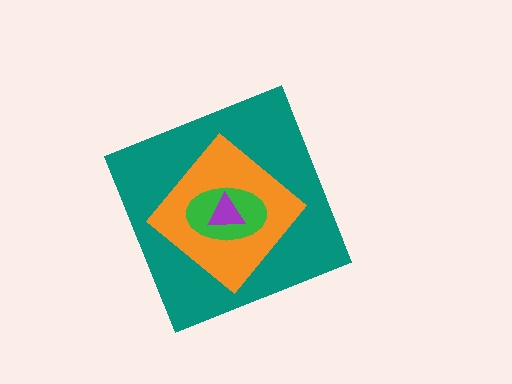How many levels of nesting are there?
4.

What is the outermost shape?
The teal diamond.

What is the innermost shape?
The purple triangle.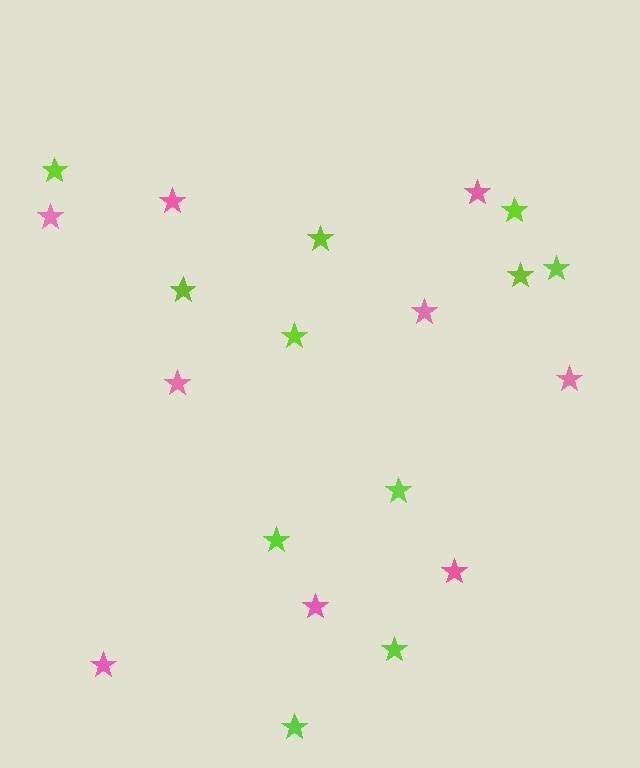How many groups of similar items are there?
There are 2 groups: one group of lime stars (11) and one group of pink stars (9).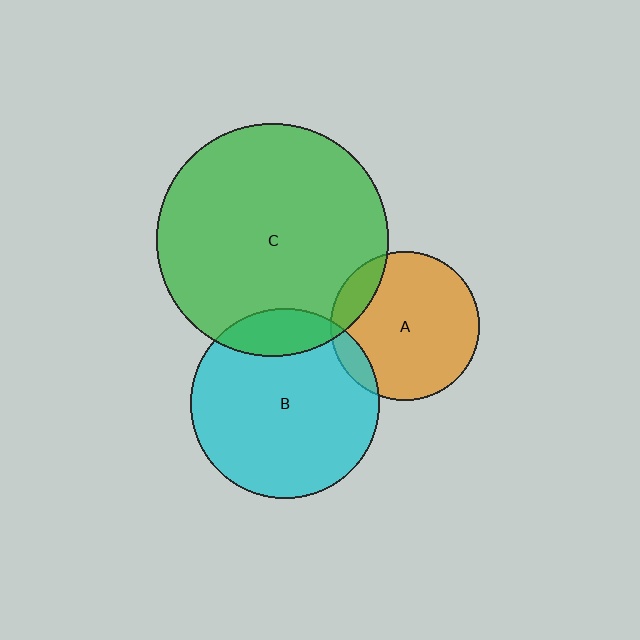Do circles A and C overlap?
Yes.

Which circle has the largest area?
Circle C (green).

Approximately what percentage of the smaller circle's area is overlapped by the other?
Approximately 15%.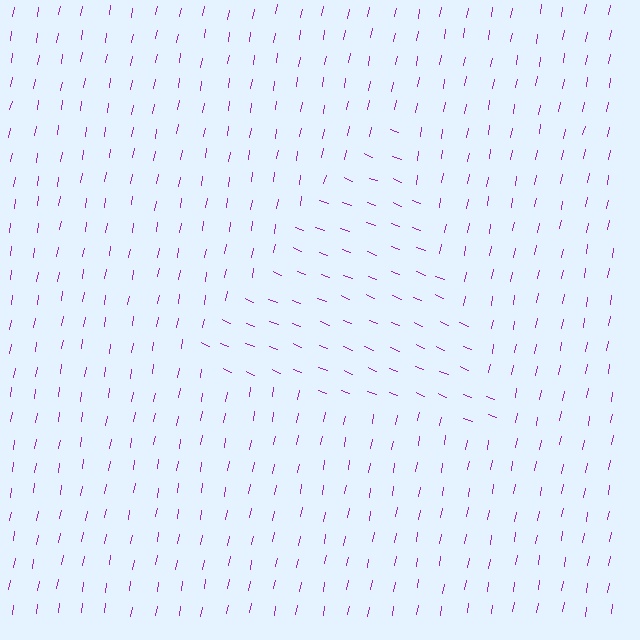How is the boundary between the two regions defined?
The boundary is defined purely by a change in line orientation (approximately 79 degrees difference). All lines are the same color and thickness.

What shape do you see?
I see a triangle.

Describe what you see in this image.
The image is filled with small purple line segments. A triangle region in the image has lines oriented differently from the surrounding lines, creating a visible texture boundary.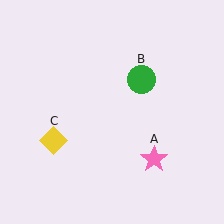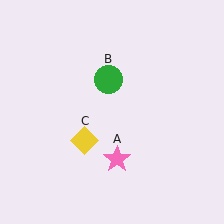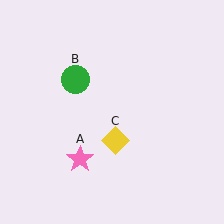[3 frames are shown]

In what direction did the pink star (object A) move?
The pink star (object A) moved left.